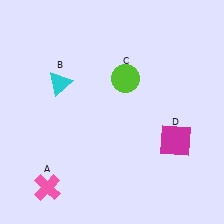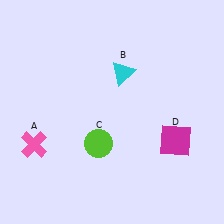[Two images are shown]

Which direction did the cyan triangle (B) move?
The cyan triangle (B) moved right.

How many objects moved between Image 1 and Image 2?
3 objects moved between the two images.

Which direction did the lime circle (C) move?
The lime circle (C) moved down.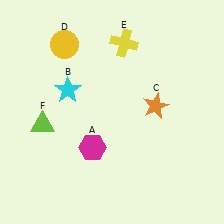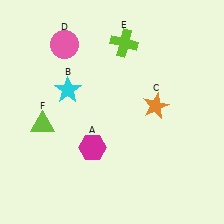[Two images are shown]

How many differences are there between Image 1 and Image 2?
There are 2 differences between the two images.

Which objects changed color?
D changed from yellow to pink. E changed from yellow to lime.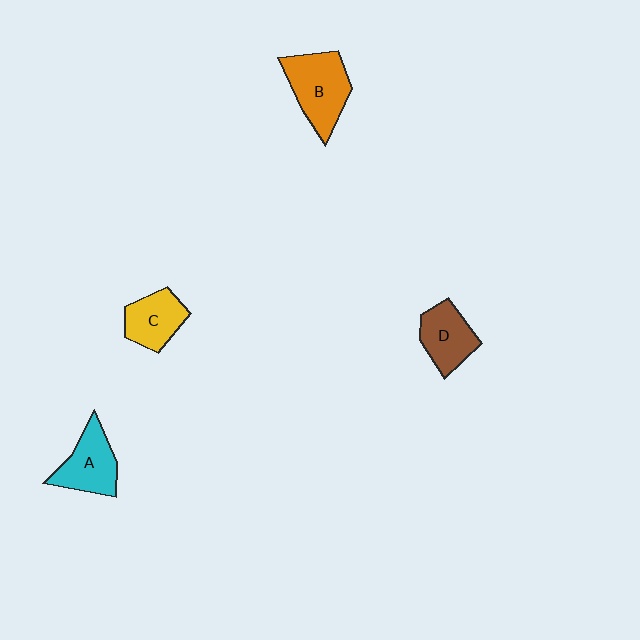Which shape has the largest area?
Shape B (orange).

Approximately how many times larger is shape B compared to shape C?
Approximately 1.4 times.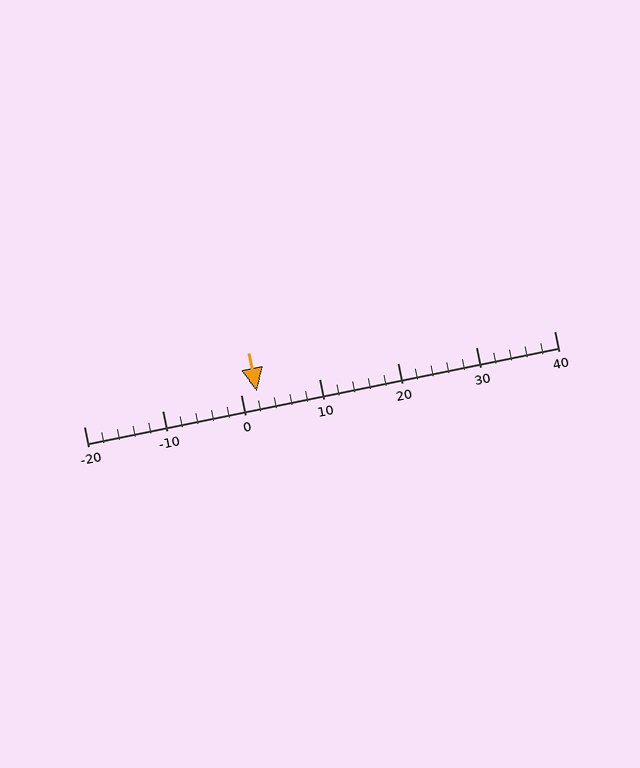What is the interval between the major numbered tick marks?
The major tick marks are spaced 10 units apart.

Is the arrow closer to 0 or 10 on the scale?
The arrow is closer to 0.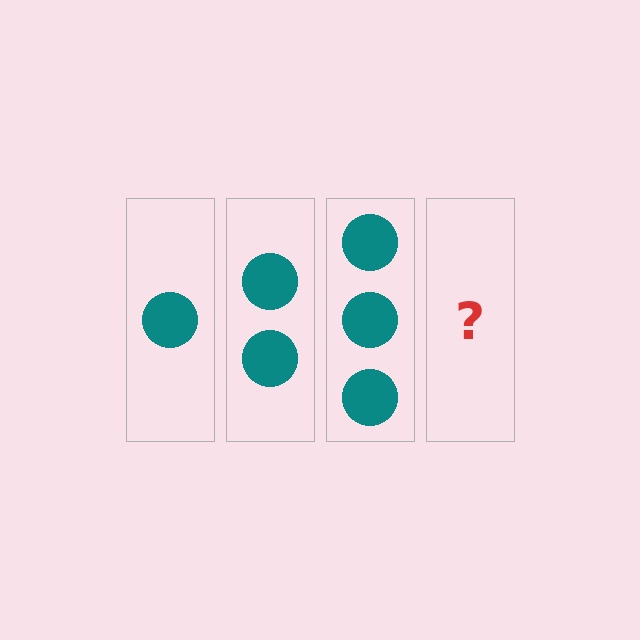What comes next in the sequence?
The next element should be 4 circles.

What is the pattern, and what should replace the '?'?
The pattern is that each step adds one more circle. The '?' should be 4 circles.